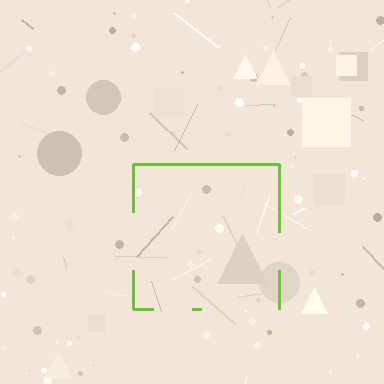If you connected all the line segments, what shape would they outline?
They would outline a square.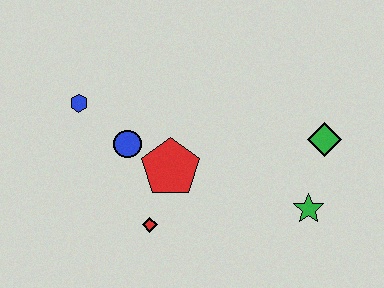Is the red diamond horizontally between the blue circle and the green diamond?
Yes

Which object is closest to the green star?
The green diamond is closest to the green star.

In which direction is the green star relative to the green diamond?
The green star is below the green diamond.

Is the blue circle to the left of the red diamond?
Yes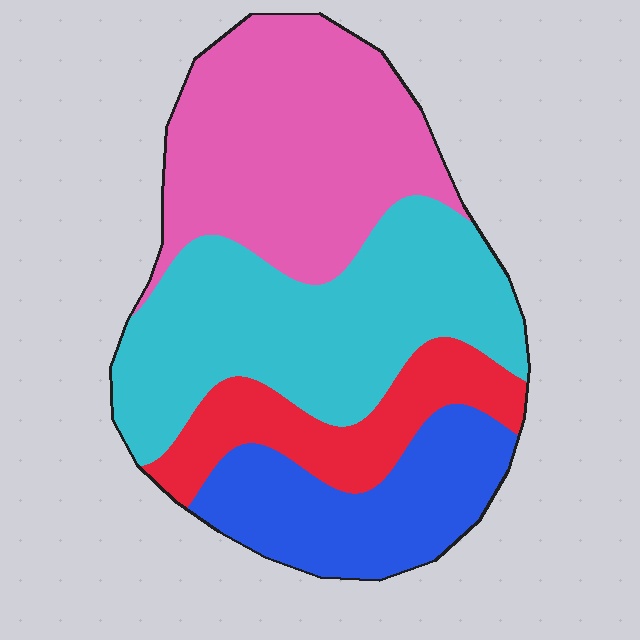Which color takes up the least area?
Red, at roughly 15%.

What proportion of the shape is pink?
Pink takes up about one third (1/3) of the shape.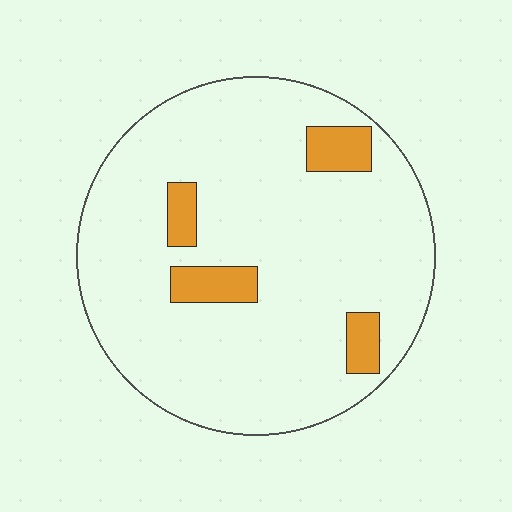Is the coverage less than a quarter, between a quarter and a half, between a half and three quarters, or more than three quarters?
Less than a quarter.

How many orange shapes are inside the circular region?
4.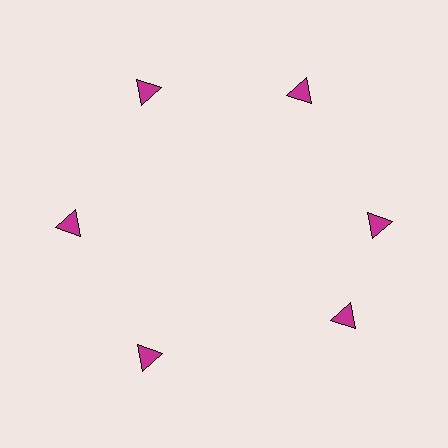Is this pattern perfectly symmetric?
No. The 6 magenta triangles are arranged in a ring, but one element near the 5 o'clock position is rotated out of alignment along the ring, breaking the 6-fold rotational symmetry.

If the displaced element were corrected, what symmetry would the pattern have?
It would have 6-fold rotational symmetry — the pattern would map onto itself every 60 degrees.